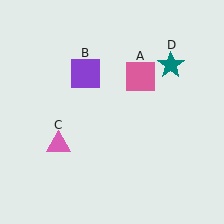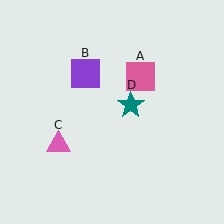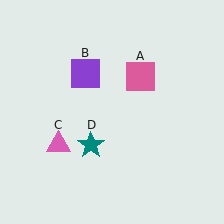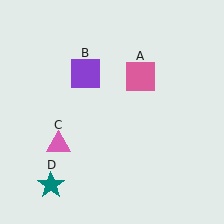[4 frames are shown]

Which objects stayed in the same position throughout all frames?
Pink square (object A) and purple square (object B) and pink triangle (object C) remained stationary.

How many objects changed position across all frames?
1 object changed position: teal star (object D).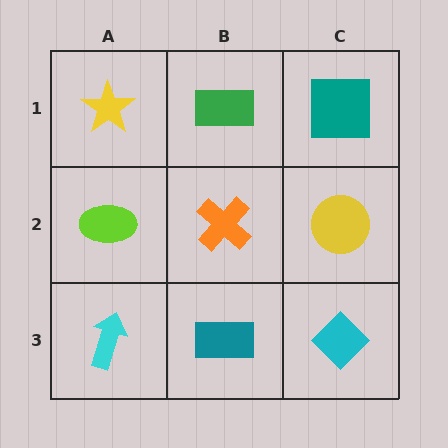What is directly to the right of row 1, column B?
A teal square.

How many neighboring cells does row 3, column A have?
2.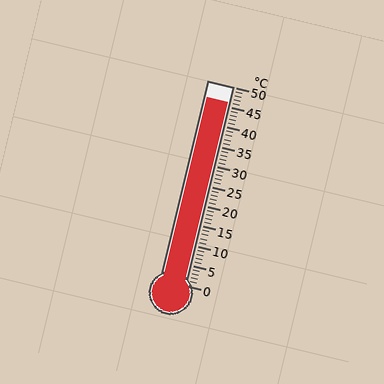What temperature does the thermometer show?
The thermometer shows approximately 46°C.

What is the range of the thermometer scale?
The thermometer scale ranges from 0°C to 50°C.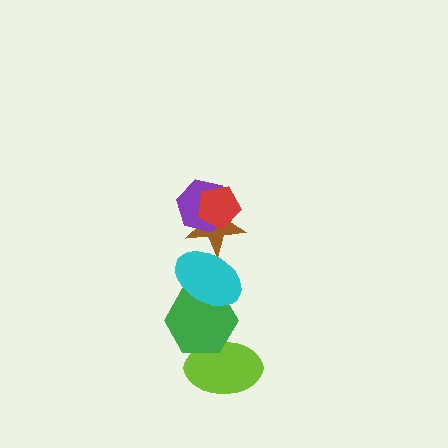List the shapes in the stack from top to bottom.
From top to bottom: the red pentagon, the purple hexagon, the brown star, the cyan ellipse, the green hexagon, the lime ellipse.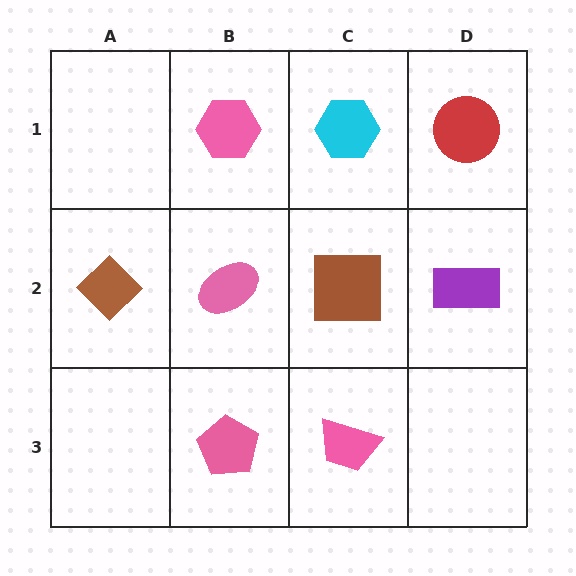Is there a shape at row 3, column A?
No, that cell is empty.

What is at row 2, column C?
A brown square.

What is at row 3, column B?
A pink pentagon.